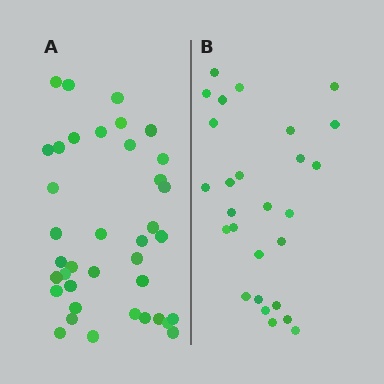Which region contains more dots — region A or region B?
Region A (the left region) has more dots.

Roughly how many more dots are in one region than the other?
Region A has roughly 12 or so more dots than region B.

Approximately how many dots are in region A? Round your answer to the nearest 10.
About 40 dots. (The exact count is 38, which rounds to 40.)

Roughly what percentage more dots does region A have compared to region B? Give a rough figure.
About 40% more.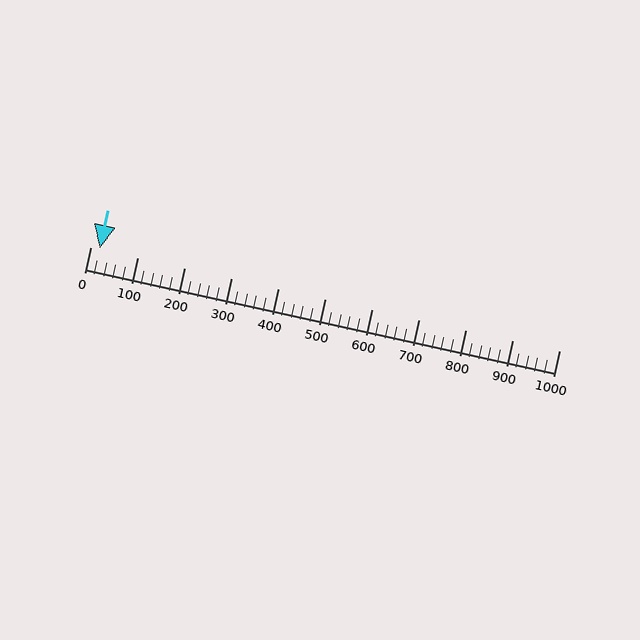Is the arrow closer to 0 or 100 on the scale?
The arrow is closer to 0.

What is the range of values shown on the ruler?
The ruler shows values from 0 to 1000.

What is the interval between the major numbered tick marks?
The major tick marks are spaced 100 units apart.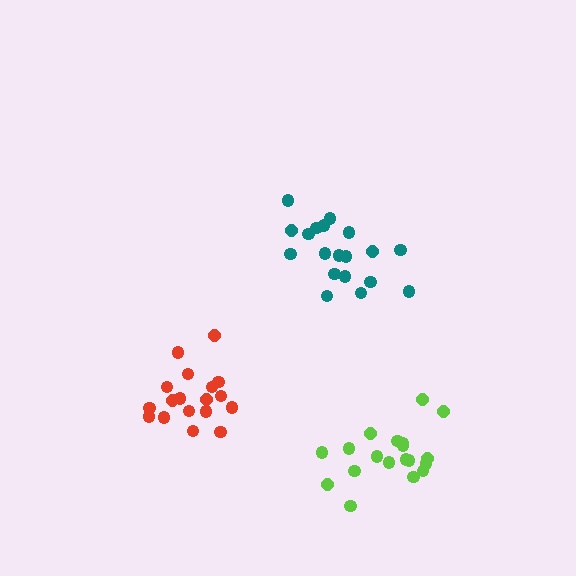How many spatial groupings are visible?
There are 3 spatial groupings.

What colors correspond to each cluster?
The clusters are colored: red, teal, lime.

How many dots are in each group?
Group 1: 18 dots, Group 2: 19 dots, Group 3: 19 dots (56 total).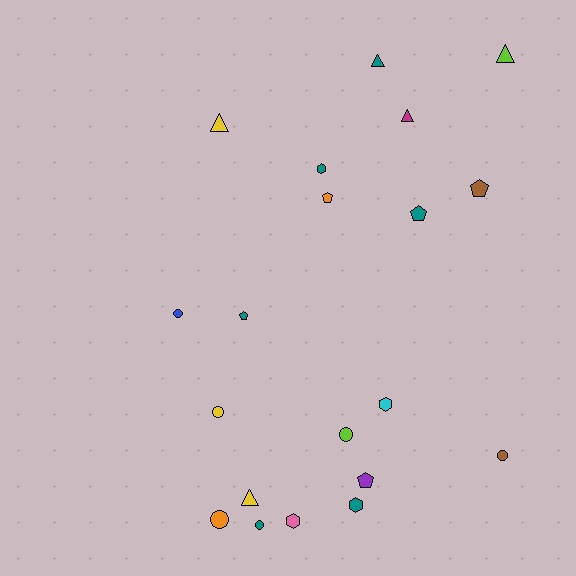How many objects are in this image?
There are 20 objects.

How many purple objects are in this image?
There is 1 purple object.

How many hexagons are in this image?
There are 4 hexagons.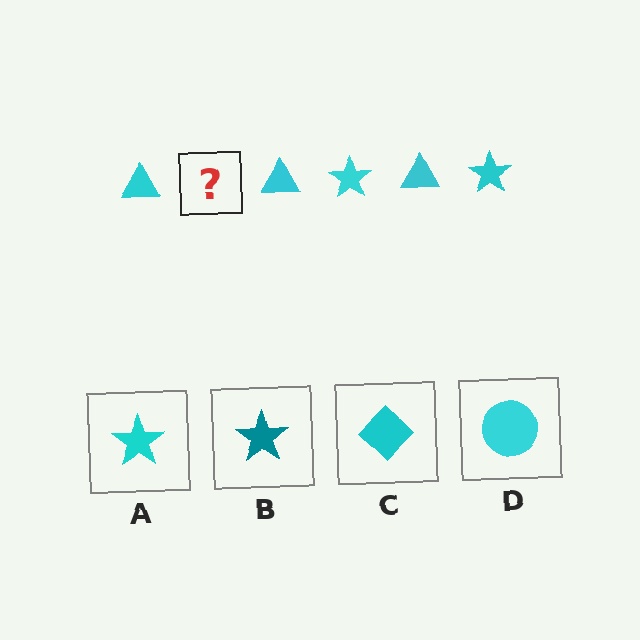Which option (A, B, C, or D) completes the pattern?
A.